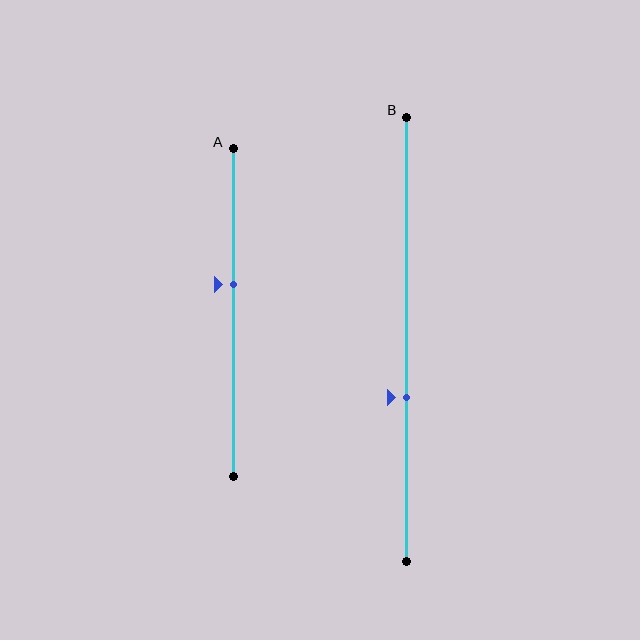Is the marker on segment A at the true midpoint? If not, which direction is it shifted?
No, the marker on segment A is shifted upward by about 9% of the segment length.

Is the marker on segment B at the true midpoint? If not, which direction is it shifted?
No, the marker on segment B is shifted downward by about 13% of the segment length.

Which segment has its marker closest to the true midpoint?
Segment A has its marker closest to the true midpoint.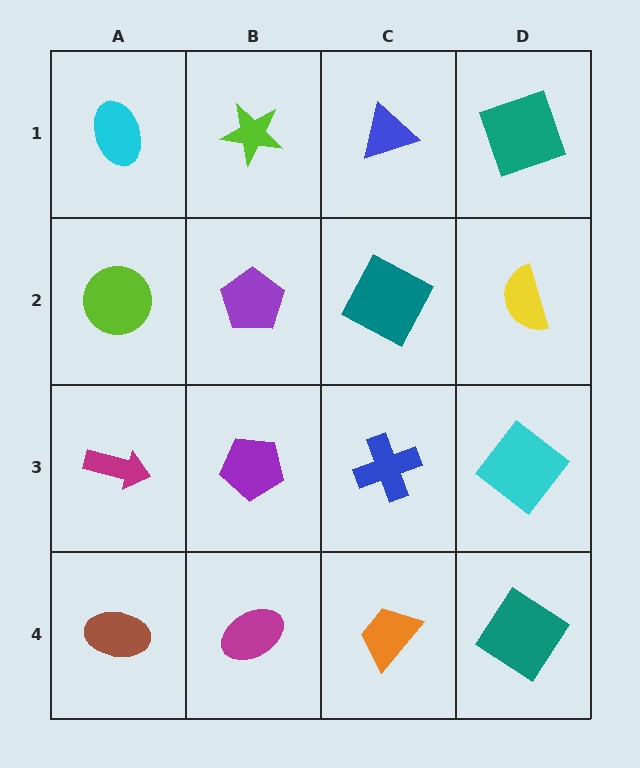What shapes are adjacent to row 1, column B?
A purple pentagon (row 2, column B), a cyan ellipse (row 1, column A), a blue triangle (row 1, column C).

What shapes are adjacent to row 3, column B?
A purple pentagon (row 2, column B), a magenta ellipse (row 4, column B), a magenta arrow (row 3, column A), a blue cross (row 3, column C).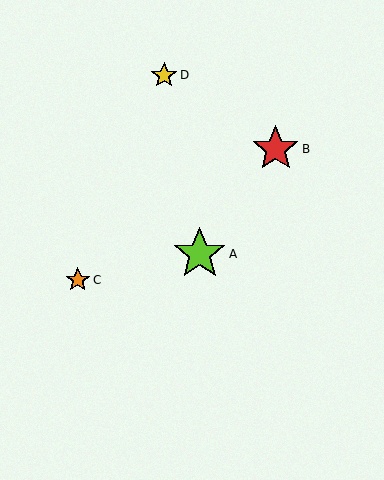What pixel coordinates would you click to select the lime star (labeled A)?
Click at (200, 254) to select the lime star A.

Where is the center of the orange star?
The center of the orange star is at (78, 280).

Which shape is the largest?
The lime star (labeled A) is the largest.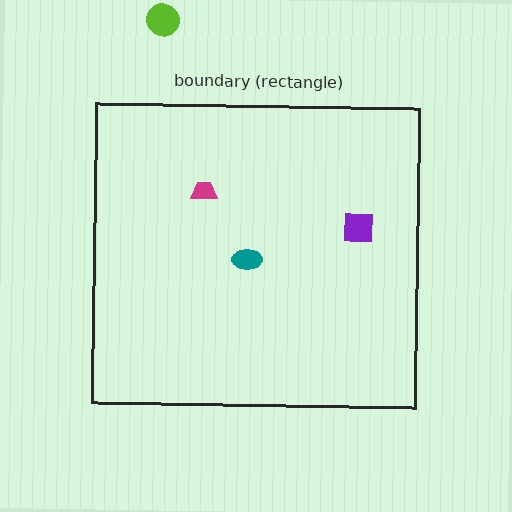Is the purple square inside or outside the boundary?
Inside.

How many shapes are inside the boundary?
3 inside, 1 outside.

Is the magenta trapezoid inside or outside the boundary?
Inside.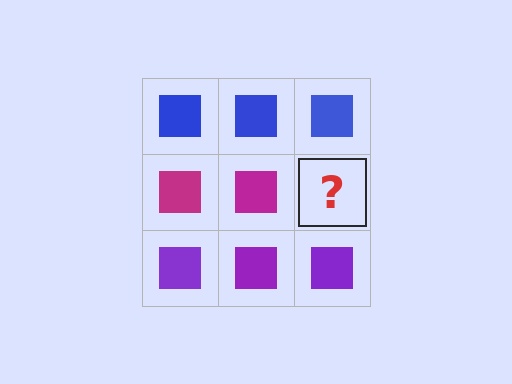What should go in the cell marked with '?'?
The missing cell should contain a magenta square.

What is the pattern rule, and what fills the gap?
The rule is that each row has a consistent color. The gap should be filled with a magenta square.